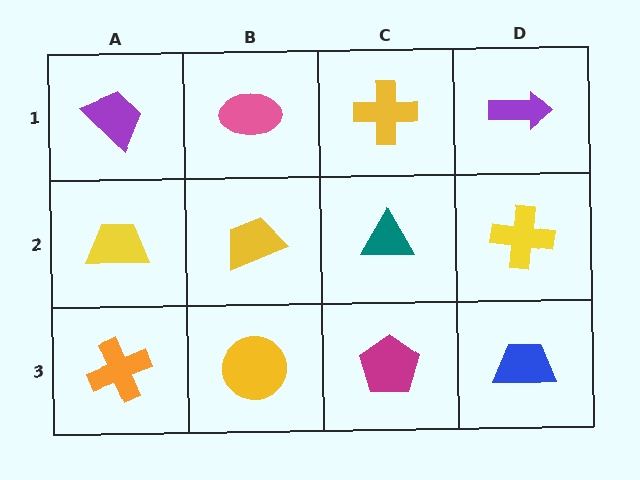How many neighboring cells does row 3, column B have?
3.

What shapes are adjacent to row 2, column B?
A pink ellipse (row 1, column B), a yellow circle (row 3, column B), a yellow trapezoid (row 2, column A), a teal triangle (row 2, column C).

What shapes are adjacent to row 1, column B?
A yellow trapezoid (row 2, column B), a purple trapezoid (row 1, column A), a yellow cross (row 1, column C).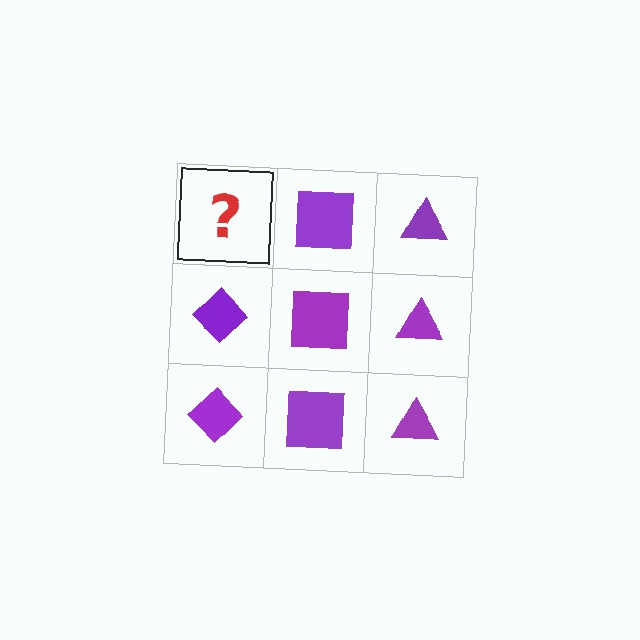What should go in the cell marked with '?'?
The missing cell should contain a purple diamond.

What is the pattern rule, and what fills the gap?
The rule is that each column has a consistent shape. The gap should be filled with a purple diamond.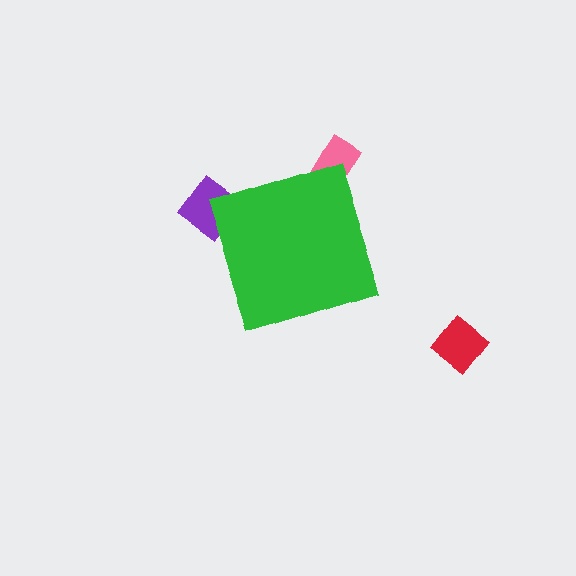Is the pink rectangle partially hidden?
Yes, the pink rectangle is partially hidden behind the green diamond.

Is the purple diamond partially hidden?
Yes, the purple diamond is partially hidden behind the green diamond.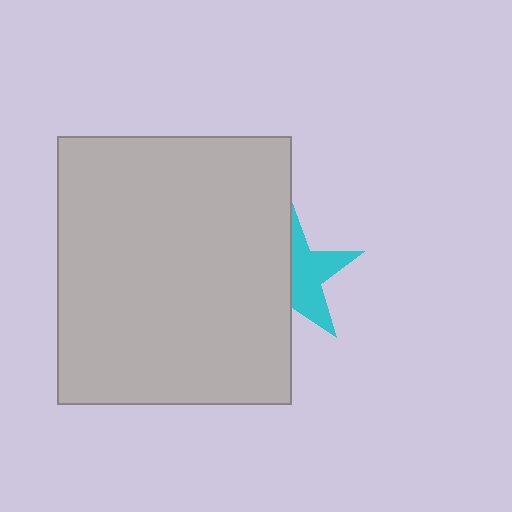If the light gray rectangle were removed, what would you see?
You would see the complete cyan star.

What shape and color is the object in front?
The object in front is a light gray rectangle.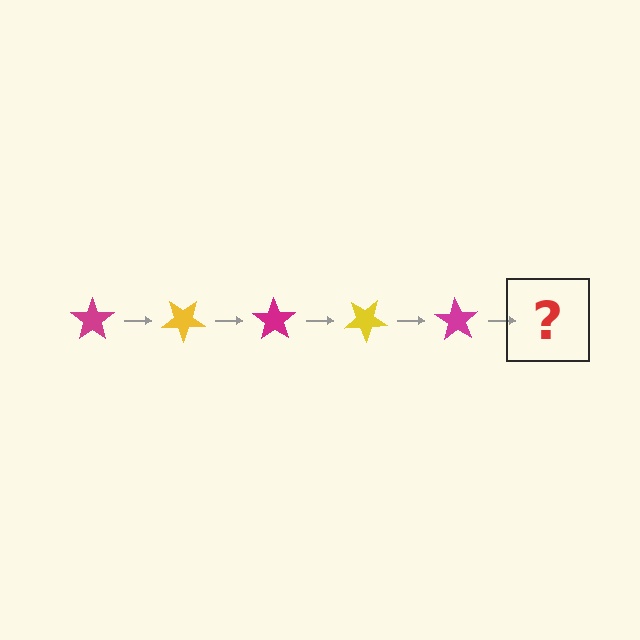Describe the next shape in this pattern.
It should be a yellow star, rotated 175 degrees from the start.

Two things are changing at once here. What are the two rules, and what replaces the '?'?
The two rules are that it rotates 35 degrees each step and the color cycles through magenta and yellow. The '?' should be a yellow star, rotated 175 degrees from the start.